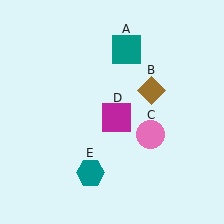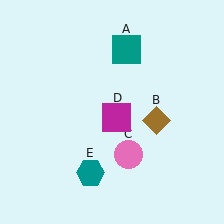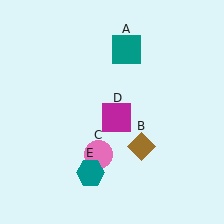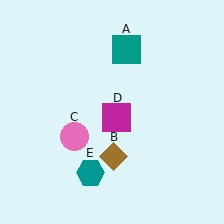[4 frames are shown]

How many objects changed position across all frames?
2 objects changed position: brown diamond (object B), pink circle (object C).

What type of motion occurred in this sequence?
The brown diamond (object B), pink circle (object C) rotated clockwise around the center of the scene.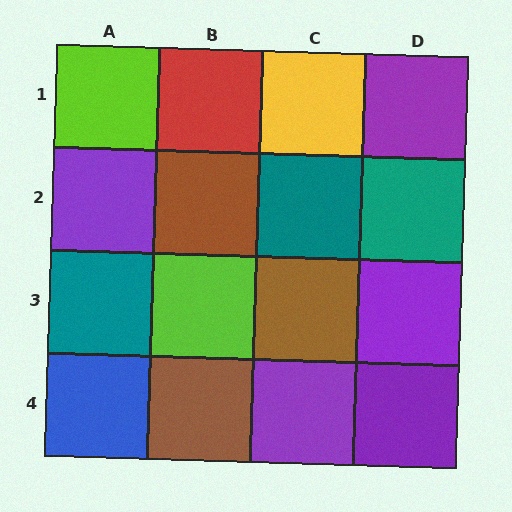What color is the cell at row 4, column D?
Purple.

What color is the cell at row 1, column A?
Lime.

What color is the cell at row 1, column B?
Red.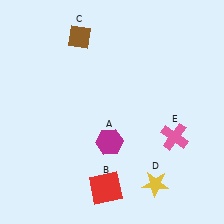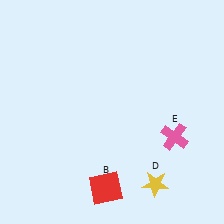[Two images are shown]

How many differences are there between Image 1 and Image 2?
There are 2 differences between the two images.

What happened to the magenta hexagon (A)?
The magenta hexagon (A) was removed in Image 2. It was in the bottom-left area of Image 1.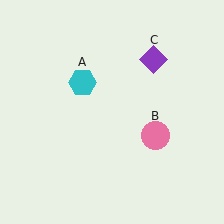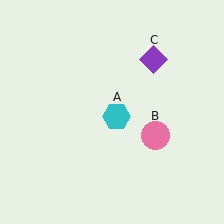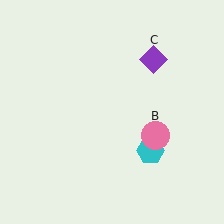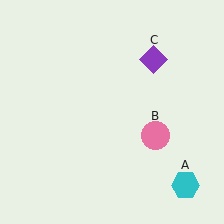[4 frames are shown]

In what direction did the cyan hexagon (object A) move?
The cyan hexagon (object A) moved down and to the right.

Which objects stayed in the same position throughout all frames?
Pink circle (object B) and purple diamond (object C) remained stationary.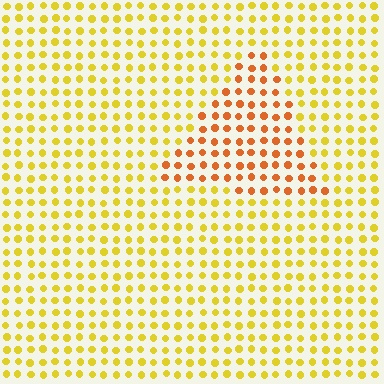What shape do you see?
I see a triangle.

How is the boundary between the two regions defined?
The boundary is defined purely by a slight shift in hue (about 34 degrees). Spacing, size, and orientation are identical on both sides.